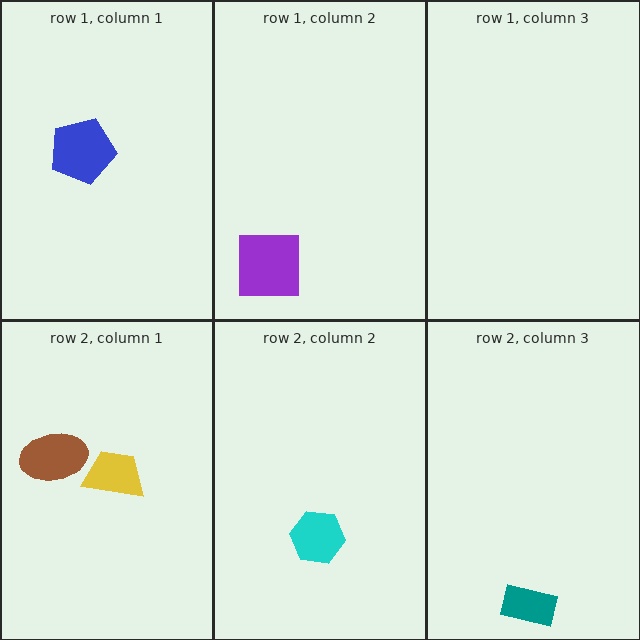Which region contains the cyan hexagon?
The row 2, column 2 region.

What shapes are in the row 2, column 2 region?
The cyan hexagon.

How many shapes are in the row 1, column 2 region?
1.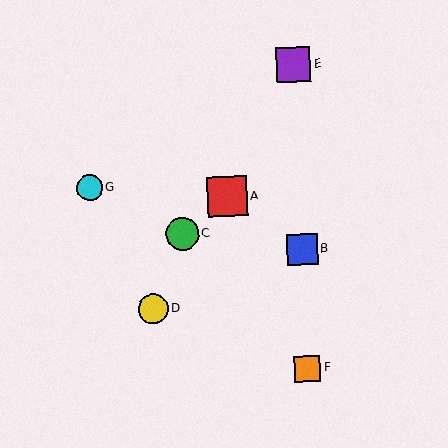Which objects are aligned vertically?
Objects B, E, F are aligned vertically.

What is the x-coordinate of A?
Object A is at x≈227.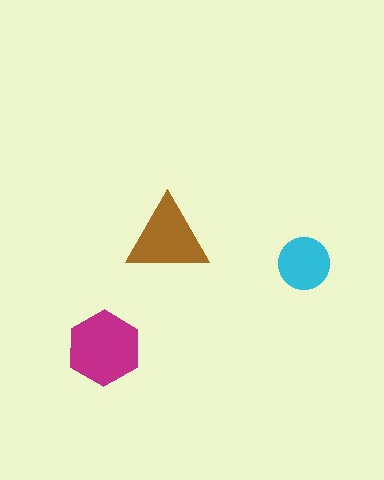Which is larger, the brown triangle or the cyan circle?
The brown triangle.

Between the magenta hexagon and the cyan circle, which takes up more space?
The magenta hexagon.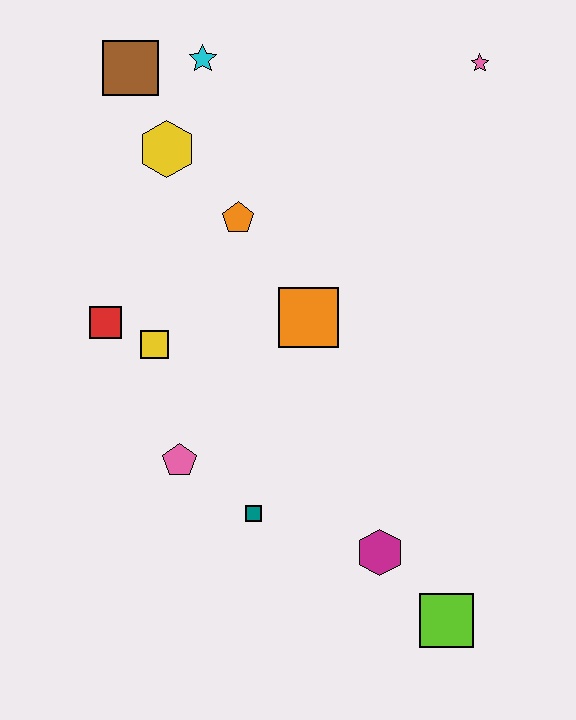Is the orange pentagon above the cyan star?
No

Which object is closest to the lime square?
The magenta hexagon is closest to the lime square.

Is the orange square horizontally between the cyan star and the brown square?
No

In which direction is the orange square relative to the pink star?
The orange square is below the pink star.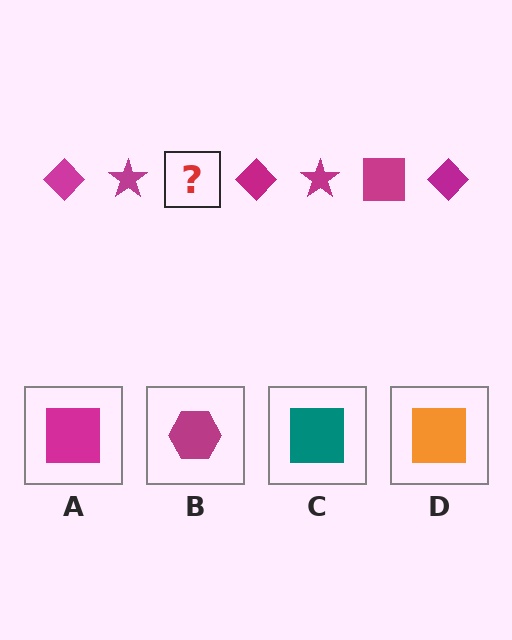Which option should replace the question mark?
Option A.